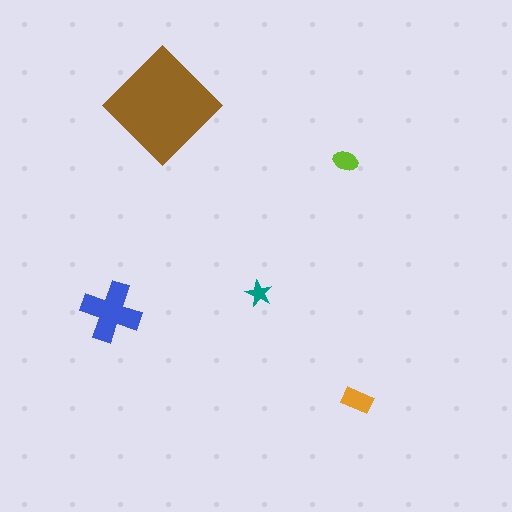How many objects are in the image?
There are 5 objects in the image.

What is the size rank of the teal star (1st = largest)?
5th.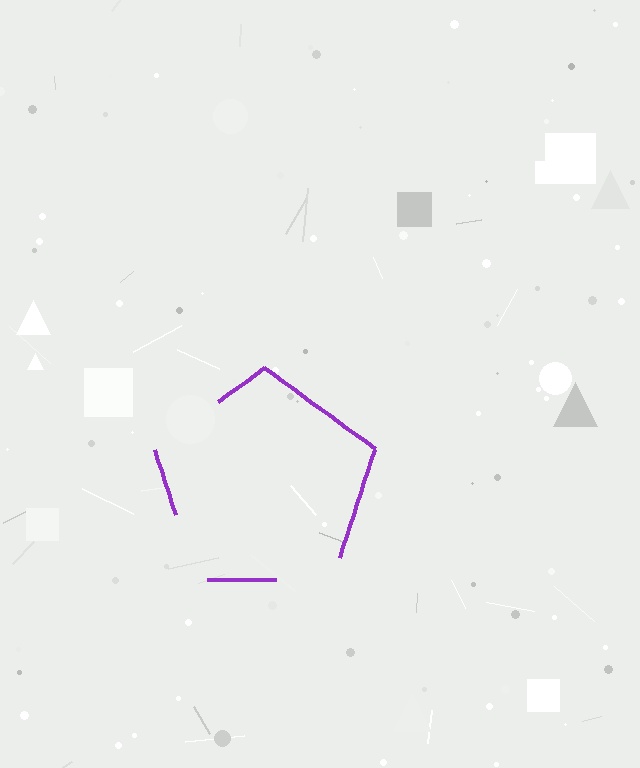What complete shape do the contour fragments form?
The contour fragments form a pentagon.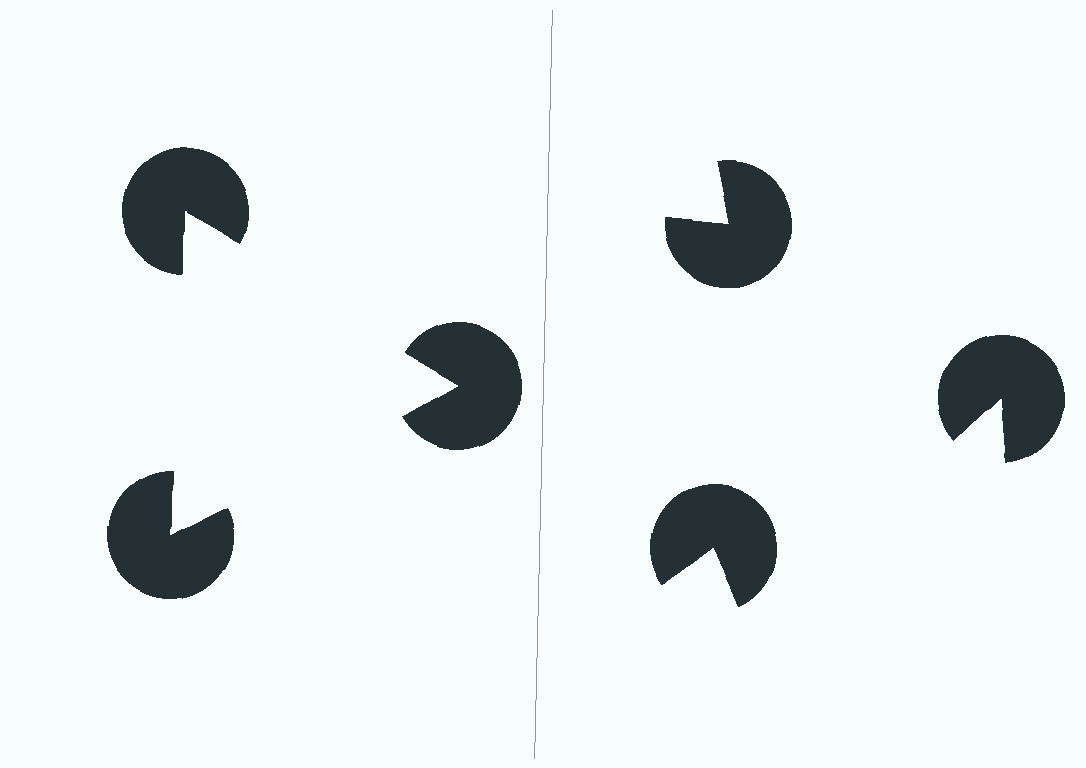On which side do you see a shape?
An illusory triangle appears on the left side. On the right side the wedge cuts are rotated, so no coherent shape forms.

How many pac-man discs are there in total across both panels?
6 — 3 on each side.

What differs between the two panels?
The pac-man discs are positioned identically on both sides; only the wedge orientations differ. On the left they align to a triangle; on the right they are misaligned.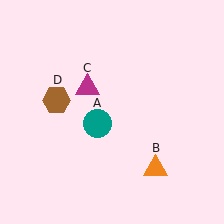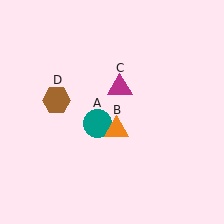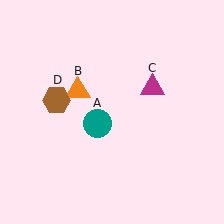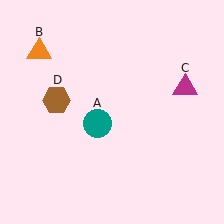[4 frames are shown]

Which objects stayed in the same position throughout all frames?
Teal circle (object A) and brown hexagon (object D) remained stationary.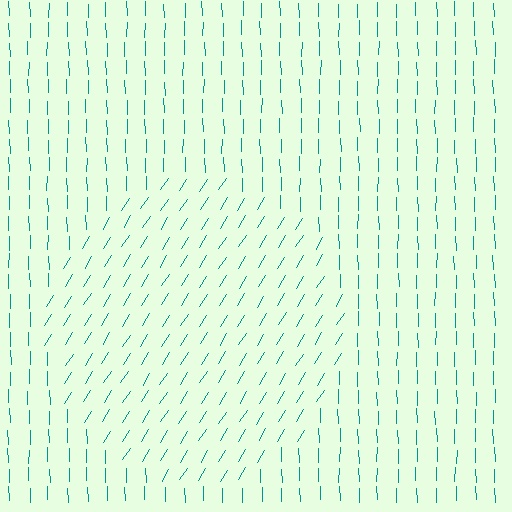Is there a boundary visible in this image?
Yes, there is a texture boundary formed by a change in line orientation.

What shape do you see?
I see a circle.